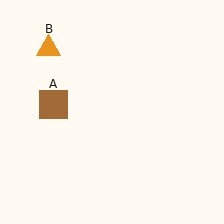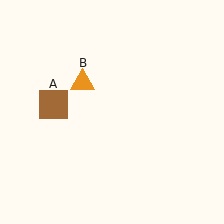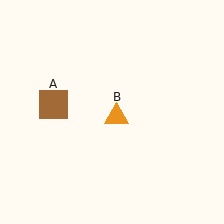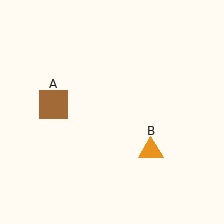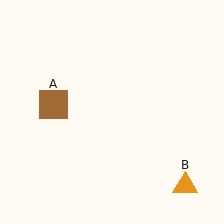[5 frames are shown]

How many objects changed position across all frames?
1 object changed position: orange triangle (object B).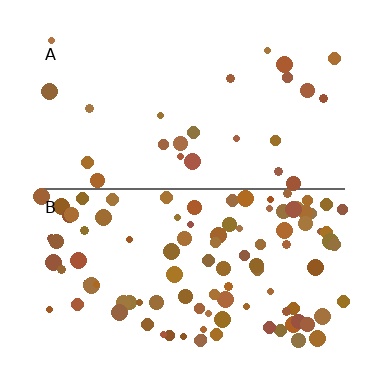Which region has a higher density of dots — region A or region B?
B (the bottom).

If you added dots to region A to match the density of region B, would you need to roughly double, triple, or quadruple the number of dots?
Approximately quadruple.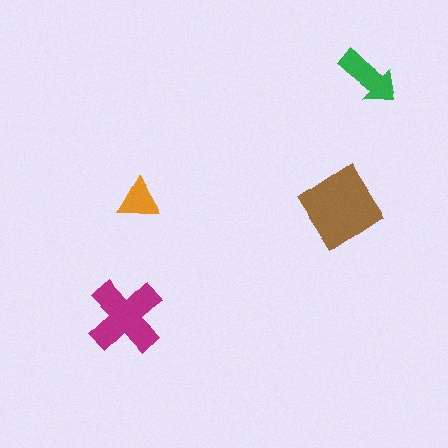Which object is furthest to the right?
The green arrow is rightmost.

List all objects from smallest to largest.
The orange triangle, the green arrow, the magenta cross, the brown diamond.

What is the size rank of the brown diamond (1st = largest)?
1st.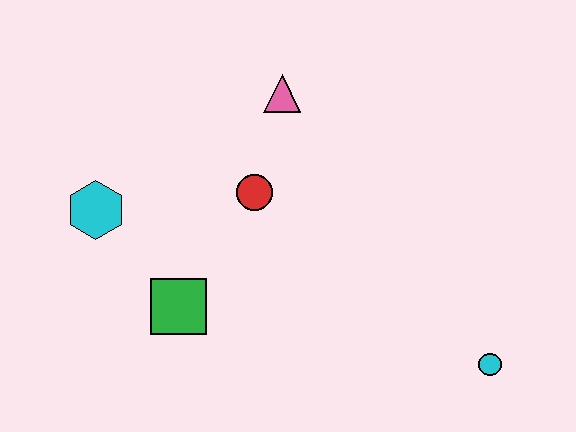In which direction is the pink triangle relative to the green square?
The pink triangle is above the green square.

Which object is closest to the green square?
The cyan hexagon is closest to the green square.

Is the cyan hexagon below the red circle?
Yes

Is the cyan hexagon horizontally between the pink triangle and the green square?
No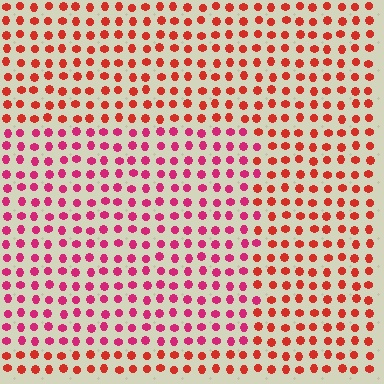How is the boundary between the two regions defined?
The boundary is defined purely by a slight shift in hue (about 32 degrees). Spacing, size, and orientation are identical on both sides.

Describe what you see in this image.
The image is filled with small red elements in a uniform arrangement. A rectangle-shaped region is visible where the elements are tinted to a slightly different hue, forming a subtle color boundary.